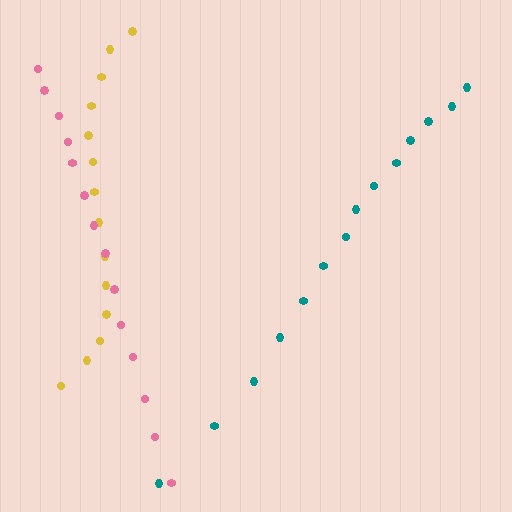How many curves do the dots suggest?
There are 3 distinct paths.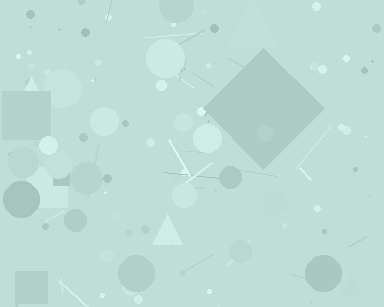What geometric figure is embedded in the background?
A diamond is embedded in the background.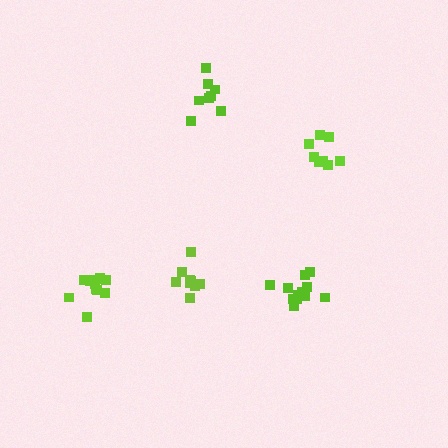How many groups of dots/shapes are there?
There are 5 groups.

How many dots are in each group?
Group 1: 12 dots, Group 2: 8 dots, Group 3: 9 dots, Group 4: 9 dots, Group 5: 12 dots (50 total).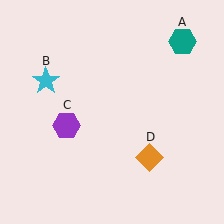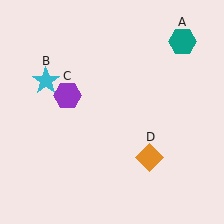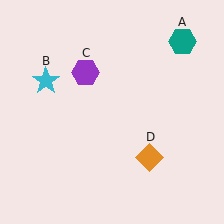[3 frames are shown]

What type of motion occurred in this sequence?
The purple hexagon (object C) rotated clockwise around the center of the scene.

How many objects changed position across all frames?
1 object changed position: purple hexagon (object C).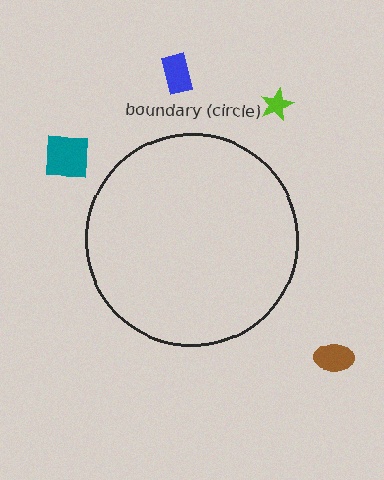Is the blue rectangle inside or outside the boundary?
Outside.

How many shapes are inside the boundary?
0 inside, 4 outside.